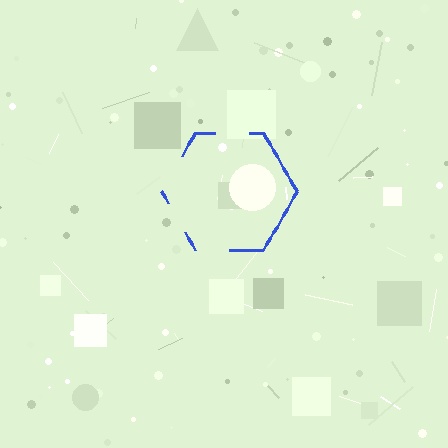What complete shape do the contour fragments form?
The contour fragments form a hexagon.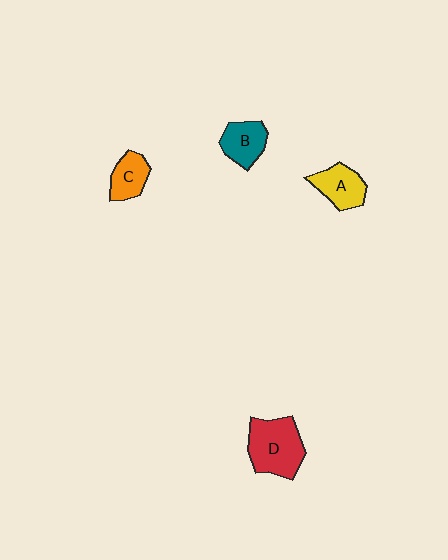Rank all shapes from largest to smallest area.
From largest to smallest: D (red), A (yellow), B (teal), C (orange).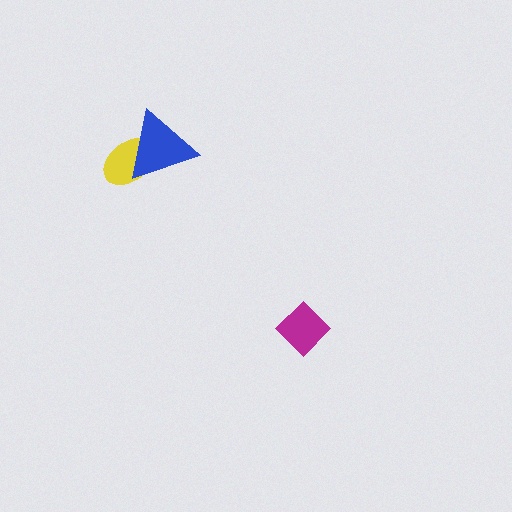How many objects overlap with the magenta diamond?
0 objects overlap with the magenta diamond.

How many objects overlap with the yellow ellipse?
1 object overlaps with the yellow ellipse.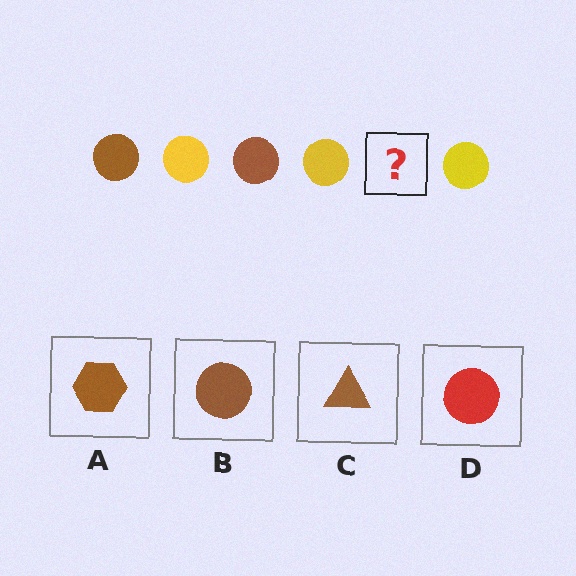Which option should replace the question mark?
Option B.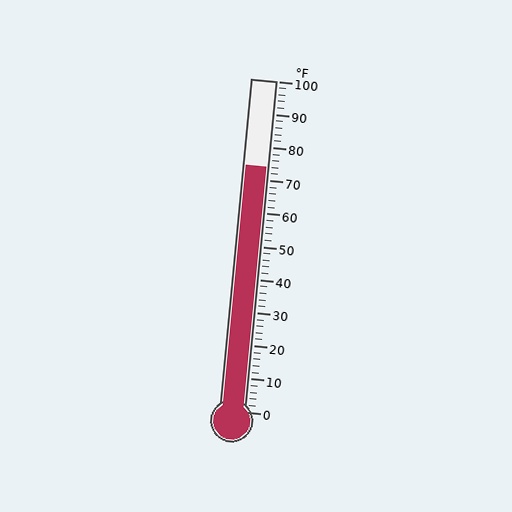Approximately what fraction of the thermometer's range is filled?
The thermometer is filled to approximately 75% of its range.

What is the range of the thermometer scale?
The thermometer scale ranges from 0°F to 100°F.